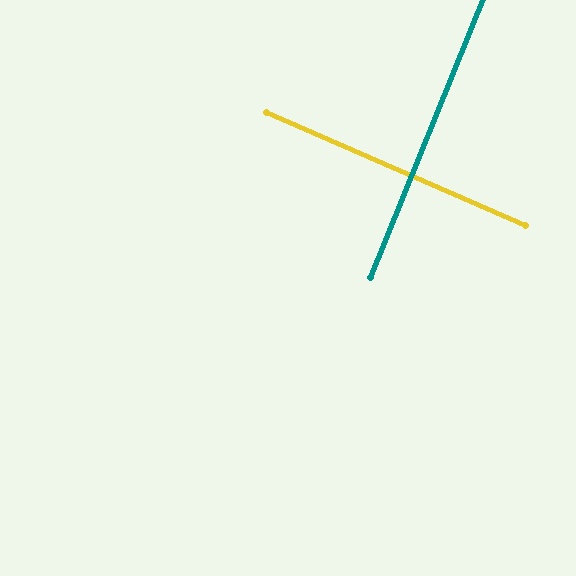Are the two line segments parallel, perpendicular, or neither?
Perpendicular — they meet at approximately 88°.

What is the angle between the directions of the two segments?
Approximately 88 degrees.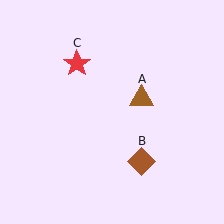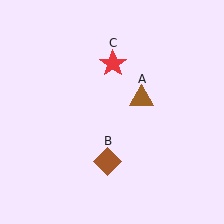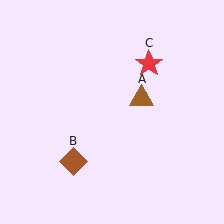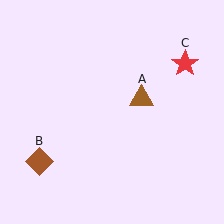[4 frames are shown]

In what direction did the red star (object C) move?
The red star (object C) moved right.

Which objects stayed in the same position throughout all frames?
Brown triangle (object A) remained stationary.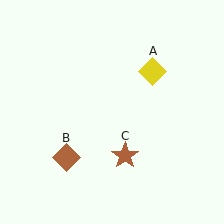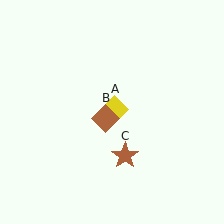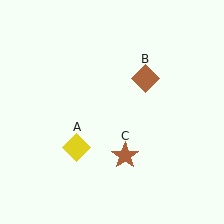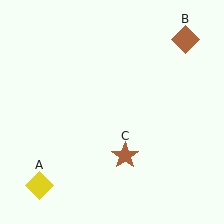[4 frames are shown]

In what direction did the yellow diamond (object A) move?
The yellow diamond (object A) moved down and to the left.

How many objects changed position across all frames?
2 objects changed position: yellow diamond (object A), brown diamond (object B).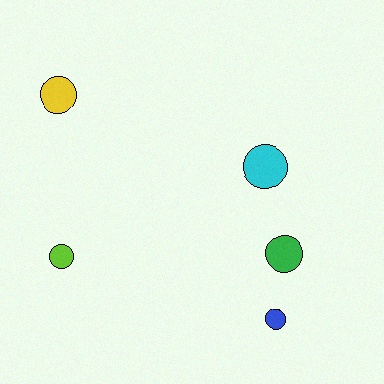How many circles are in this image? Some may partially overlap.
There are 5 circles.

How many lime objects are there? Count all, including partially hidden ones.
There is 1 lime object.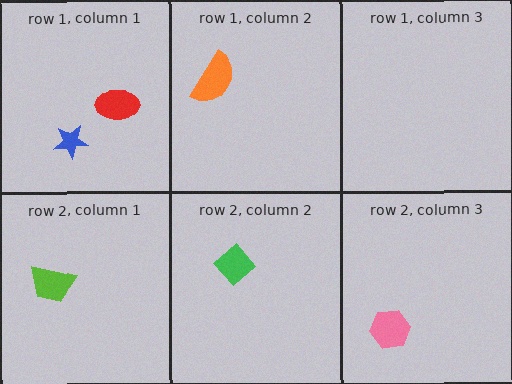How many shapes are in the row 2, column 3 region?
1.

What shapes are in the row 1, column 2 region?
The orange semicircle.